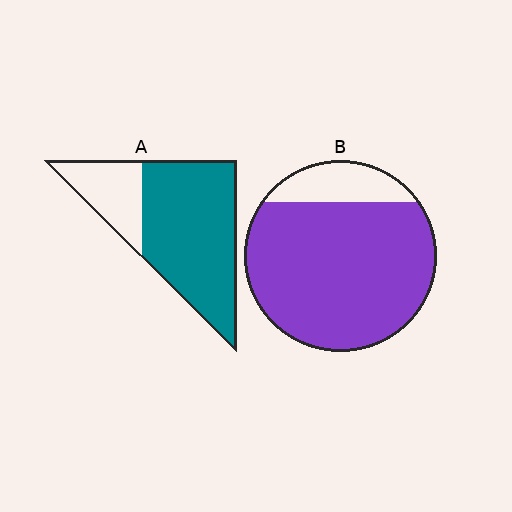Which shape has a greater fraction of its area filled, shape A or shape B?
Shape B.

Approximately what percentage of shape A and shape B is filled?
A is approximately 75% and B is approximately 85%.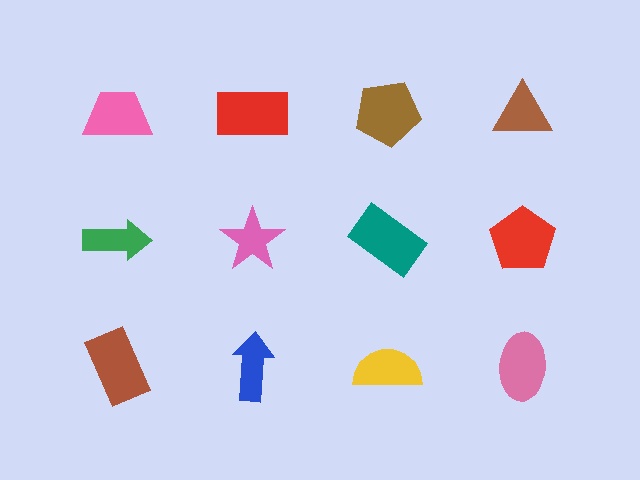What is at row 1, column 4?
A brown triangle.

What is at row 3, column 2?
A blue arrow.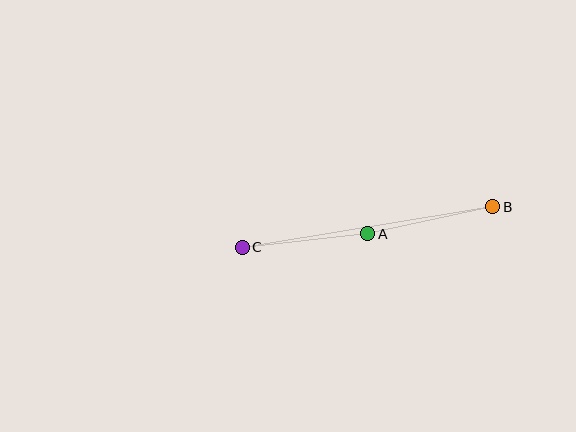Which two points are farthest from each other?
Points B and C are farthest from each other.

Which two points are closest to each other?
Points A and C are closest to each other.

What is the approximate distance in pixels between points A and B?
The distance between A and B is approximately 128 pixels.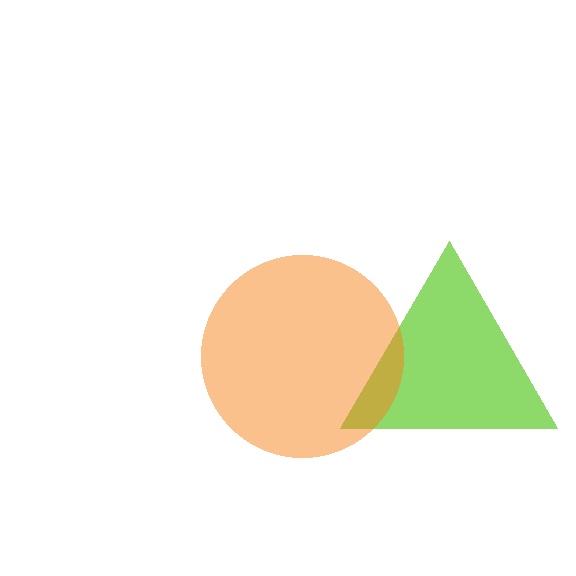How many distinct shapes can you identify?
There are 2 distinct shapes: a lime triangle, an orange circle.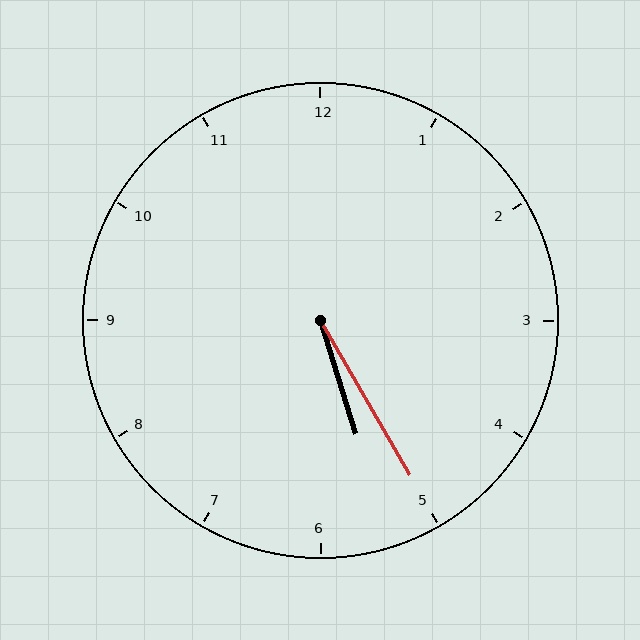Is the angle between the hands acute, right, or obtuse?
It is acute.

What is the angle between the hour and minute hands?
Approximately 12 degrees.